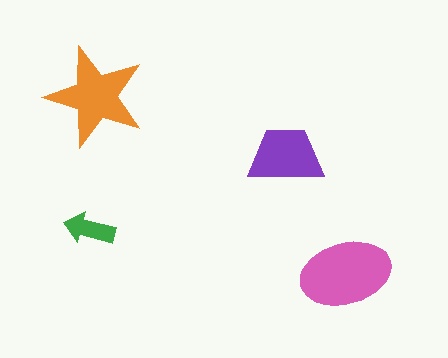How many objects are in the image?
There are 4 objects in the image.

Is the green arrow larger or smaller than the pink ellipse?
Smaller.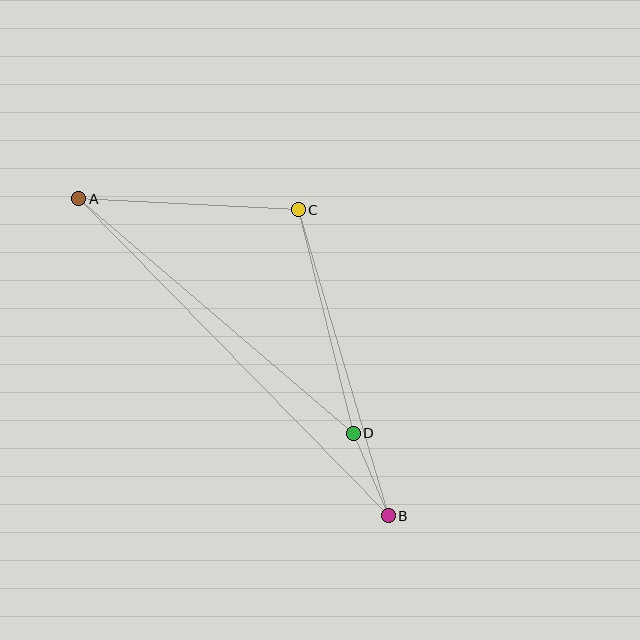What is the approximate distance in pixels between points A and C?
The distance between A and C is approximately 220 pixels.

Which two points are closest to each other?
Points B and D are closest to each other.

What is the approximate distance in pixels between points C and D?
The distance between C and D is approximately 230 pixels.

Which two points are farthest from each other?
Points A and B are farthest from each other.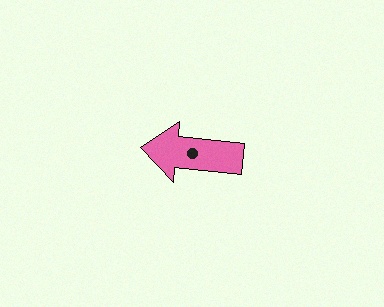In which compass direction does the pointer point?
West.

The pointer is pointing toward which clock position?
Roughly 9 o'clock.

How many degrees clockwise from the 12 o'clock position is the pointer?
Approximately 276 degrees.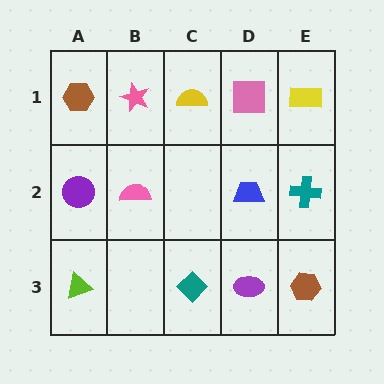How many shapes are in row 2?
4 shapes.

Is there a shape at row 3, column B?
No, that cell is empty.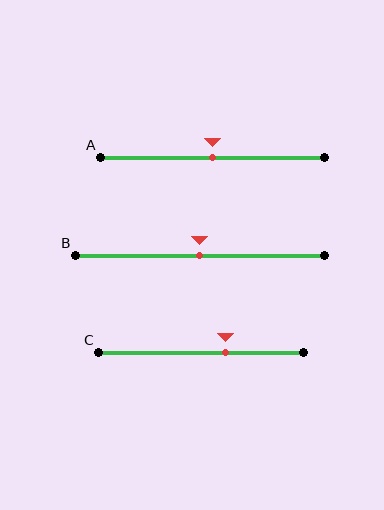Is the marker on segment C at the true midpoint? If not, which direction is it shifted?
No, the marker on segment C is shifted to the right by about 12% of the segment length.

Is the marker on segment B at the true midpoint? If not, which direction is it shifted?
Yes, the marker on segment B is at the true midpoint.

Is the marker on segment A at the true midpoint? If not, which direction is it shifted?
Yes, the marker on segment A is at the true midpoint.